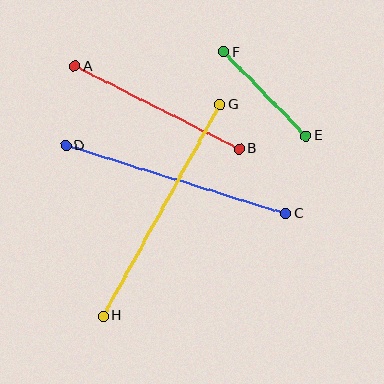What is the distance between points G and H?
The distance is approximately 242 pixels.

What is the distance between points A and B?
The distance is approximately 184 pixels.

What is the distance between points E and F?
The distance is approximately 118 pixels.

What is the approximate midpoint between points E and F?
The midpoint is at approximately (265, 94) pixels.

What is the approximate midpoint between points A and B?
The midpoint is at approximately (157, 108) pixels.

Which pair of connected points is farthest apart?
Points G and H are farthest apart.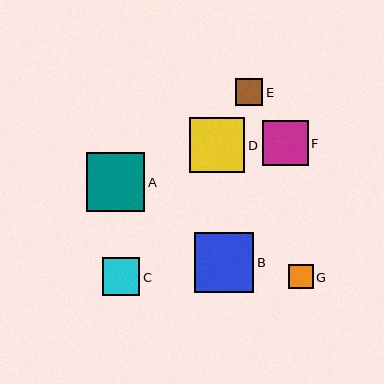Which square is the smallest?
Square G is the smallest with a size of approximately 25 pixels.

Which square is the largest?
Square B is the largest with a size of approximately 60 pixels.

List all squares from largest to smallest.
From largest to smallest: B, A, D, F, C, E, G.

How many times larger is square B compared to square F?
Square B is approximately 1.3 times the size of square F.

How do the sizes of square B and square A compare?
Square B and square A are approximately the same size.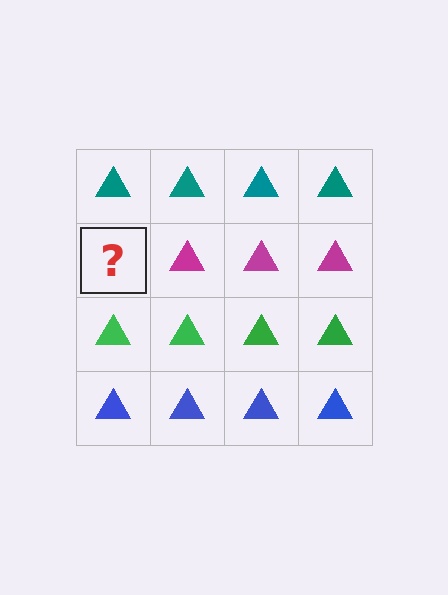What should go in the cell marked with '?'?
The missing cell should contain a magenta triangle.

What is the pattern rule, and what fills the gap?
The rule is that each row has a consistent color. The gap should be filled with a magenta triangle.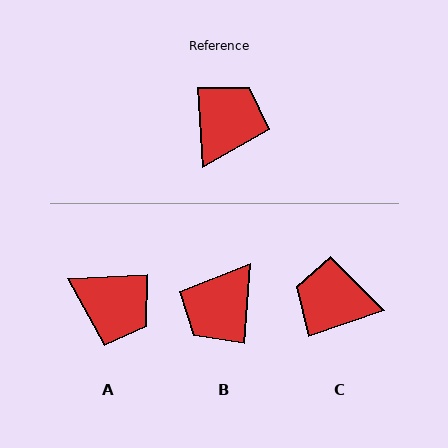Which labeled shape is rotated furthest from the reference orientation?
B, about 172 degrees away.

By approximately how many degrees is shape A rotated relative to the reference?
Approximately 91 degrees clockwise.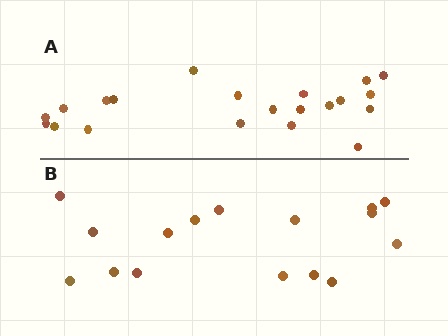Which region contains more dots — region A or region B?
Region A (the top region) has more dots.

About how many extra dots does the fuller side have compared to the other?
Region A has about 5 more dots than region B.